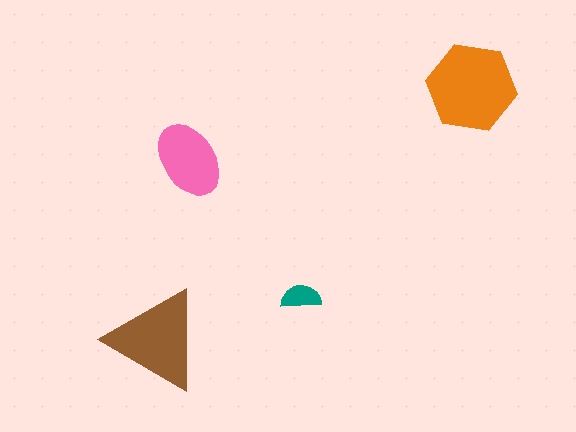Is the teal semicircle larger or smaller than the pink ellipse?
Smaller.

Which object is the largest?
The orange hexagon.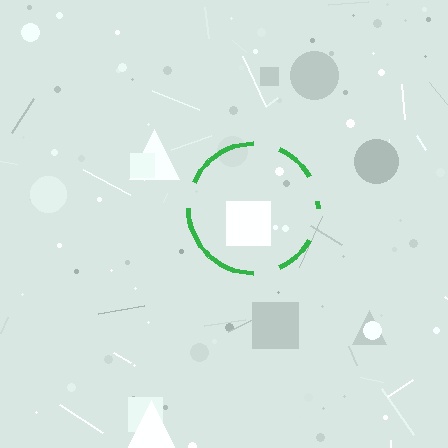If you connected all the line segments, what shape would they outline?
They would outline a circle.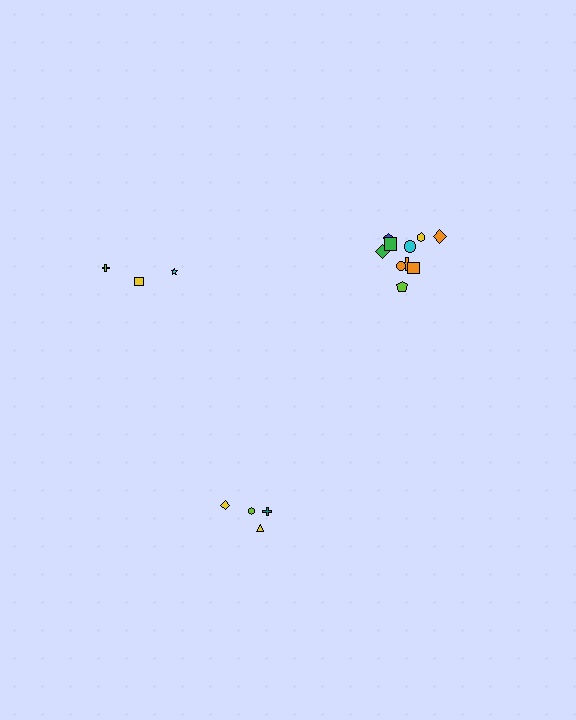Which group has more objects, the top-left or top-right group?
The top-right group.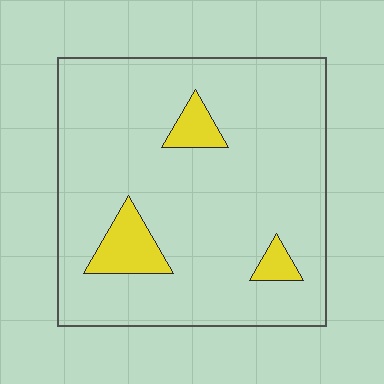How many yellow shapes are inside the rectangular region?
3.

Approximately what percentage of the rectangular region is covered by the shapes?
Approximately 10%.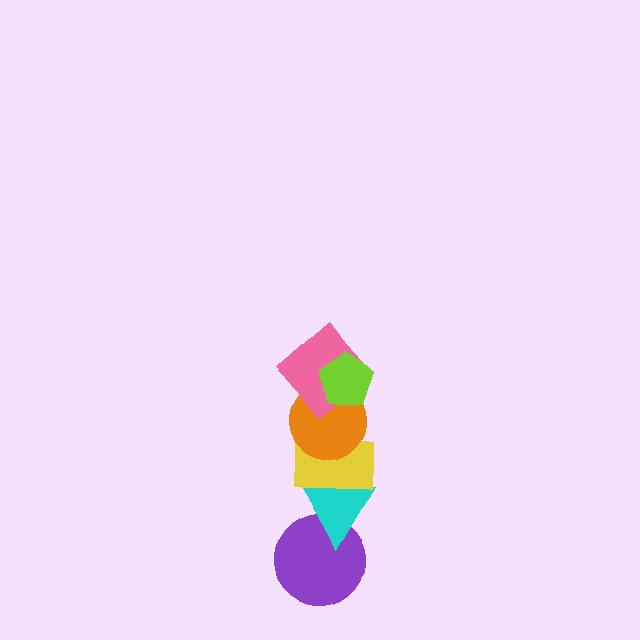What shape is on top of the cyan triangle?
The yellow rectangle is on top of the cyan triangle.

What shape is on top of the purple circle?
The cyan triangle is on top of the purple circle.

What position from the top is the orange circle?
The orange circle is 3rd from the top.